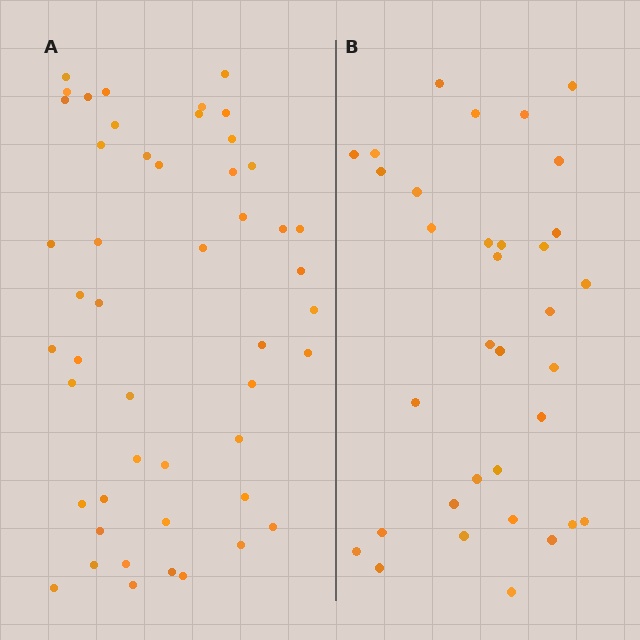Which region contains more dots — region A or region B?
Region A (the left region) has more dots.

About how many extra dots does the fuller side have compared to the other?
Region A has approximately 15 more dots than region B.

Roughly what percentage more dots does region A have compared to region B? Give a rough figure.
About 45% more.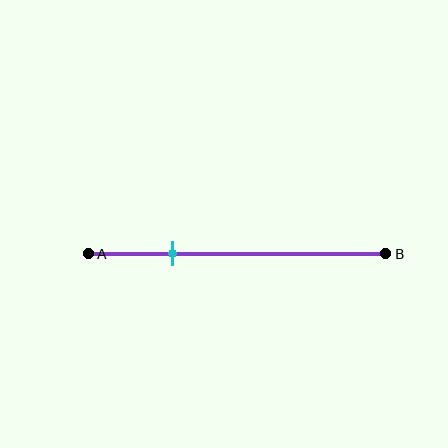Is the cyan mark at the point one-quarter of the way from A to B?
No, the mark is at about 30% from A, not at the 25% one-quarter point.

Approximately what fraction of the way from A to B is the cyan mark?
The cyan mark is approximately 30% of the way from A to B.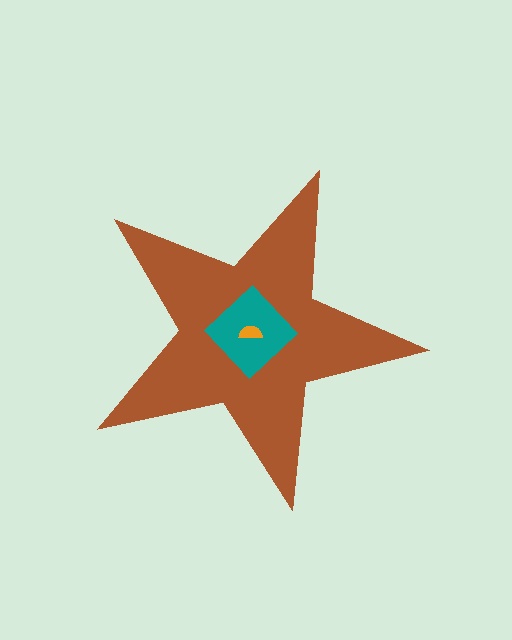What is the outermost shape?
The brown star.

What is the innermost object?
The orange semicircle.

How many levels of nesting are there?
3.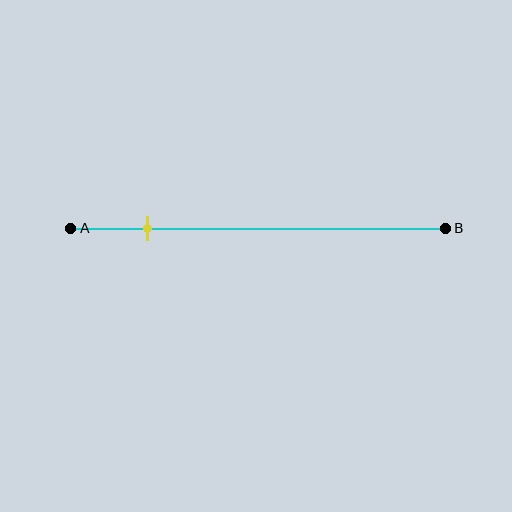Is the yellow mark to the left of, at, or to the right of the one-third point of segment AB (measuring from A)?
The yellow mark is to the left of the one-third point of segment AB.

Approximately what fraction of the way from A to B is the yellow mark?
The yellow mark is approximately 20% of the way from A to B.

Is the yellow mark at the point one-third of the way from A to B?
No, the mark is at about 20% from A, not at the 33% one-third point.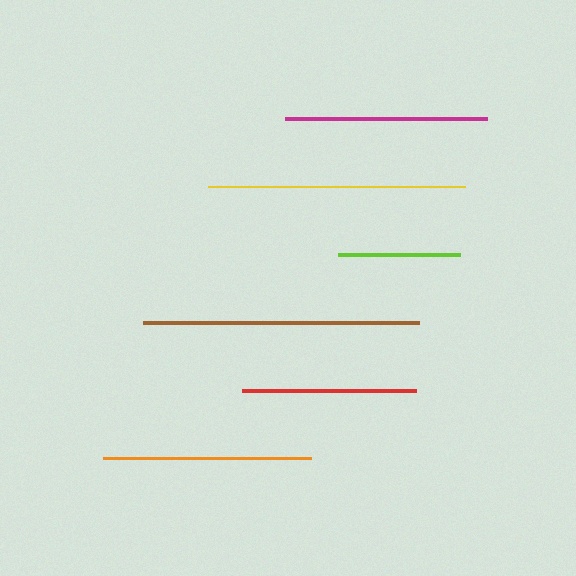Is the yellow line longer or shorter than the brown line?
The brown line is longer than the yellow line.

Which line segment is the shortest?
The lime line is the shortest at approximately 122 pixels.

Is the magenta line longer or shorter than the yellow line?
The yellow line is longer than the magenta line.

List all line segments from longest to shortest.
From longest to shortest: brown, yellow, orange, magenta, red, lime.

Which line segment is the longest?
The brown line is the longest at approximately 276 pixels.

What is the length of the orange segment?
The orange segment is approximately 208 pixels long.